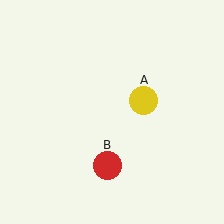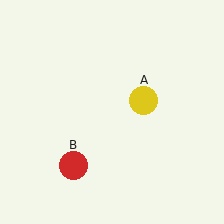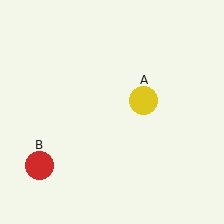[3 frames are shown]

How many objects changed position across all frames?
1 object changed position: red circle (object B).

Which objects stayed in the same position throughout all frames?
Yellow circle (object A) remained stationary.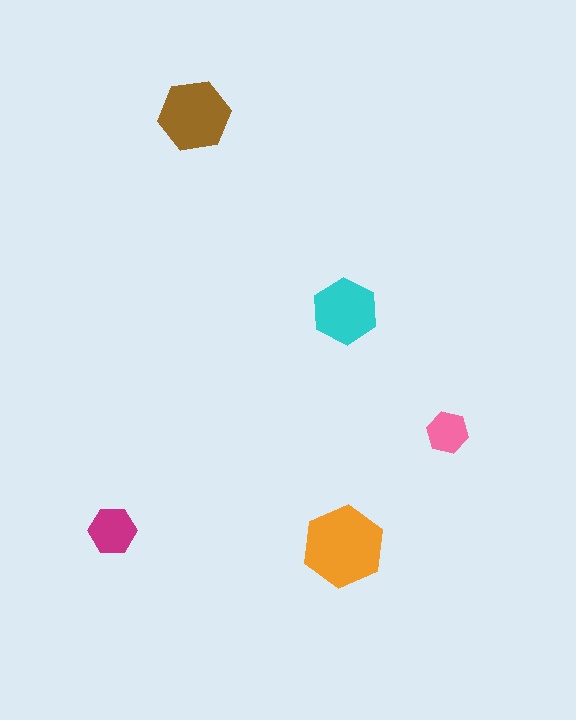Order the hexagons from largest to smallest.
the orange one, the brown one, the cyan one, the magenta one, the pink one.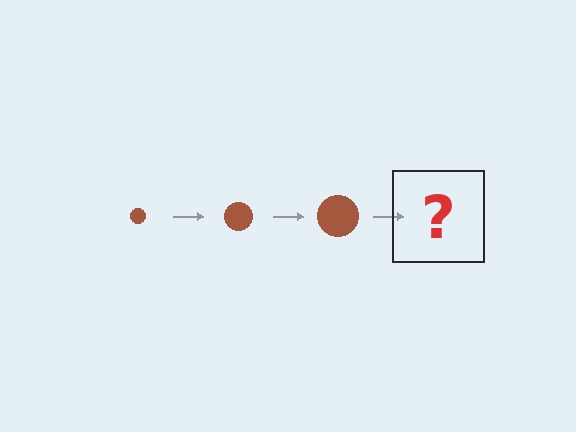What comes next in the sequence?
The next element should be a brown circle, larger than the previous one.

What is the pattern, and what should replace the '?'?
The pattern is that the circle gets progressively larger each step. The '?' should be a brown circle, larger than the previous one.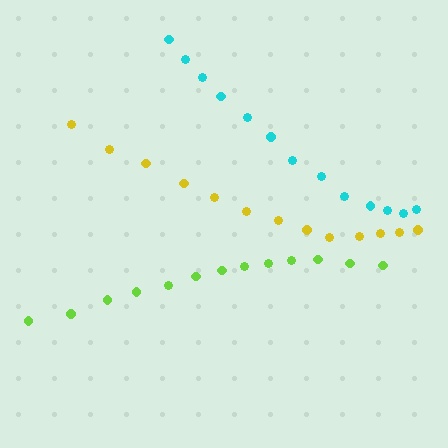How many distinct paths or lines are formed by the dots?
There are 3 distinct paths.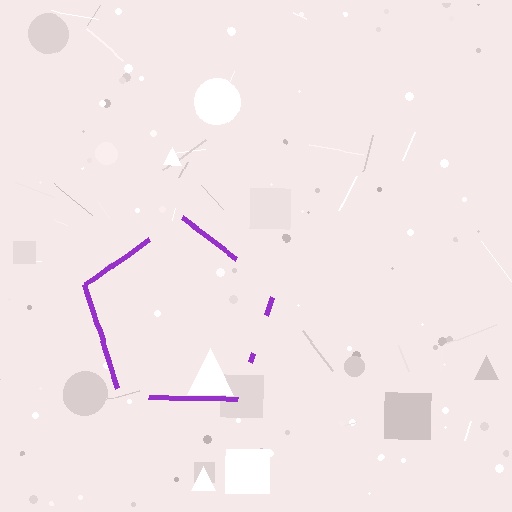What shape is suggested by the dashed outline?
The dashed outline suggests a pentagon.